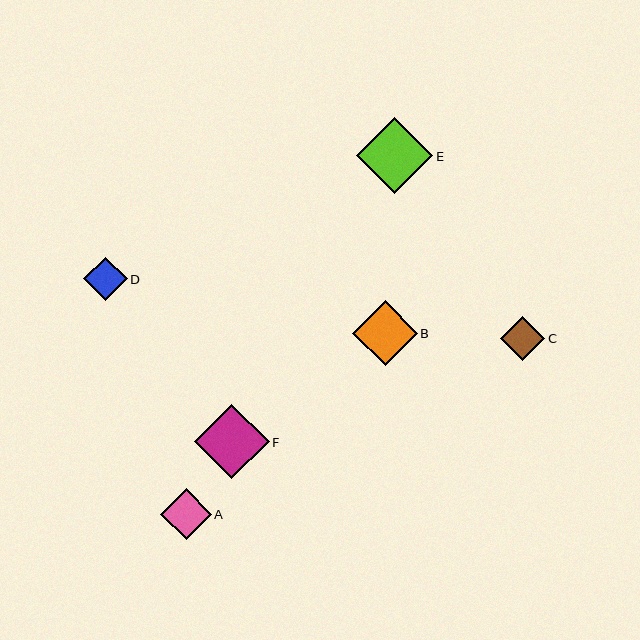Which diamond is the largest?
Diamond E is the largest with a size of approximately 76 pixels.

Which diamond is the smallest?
Diamond D is the smallest with a size of approximately 43 pixels.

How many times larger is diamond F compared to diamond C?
Diamond F is approximately 1.7 times the size of diamond C.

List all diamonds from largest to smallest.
From largest to smallest: E, F, B, A, C, D.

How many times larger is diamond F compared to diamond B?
Diamond F is approximately 1.1 times the size of diamond B.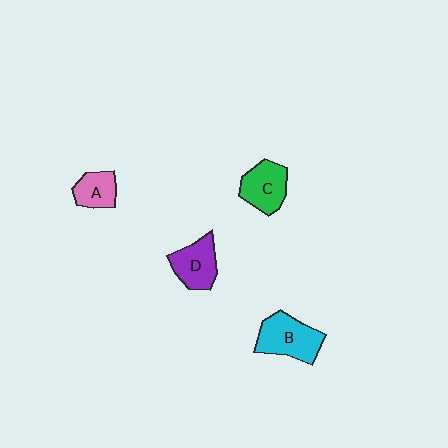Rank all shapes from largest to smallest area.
From largest to smallest: B (cyan), C (green), D (purple), A (pink).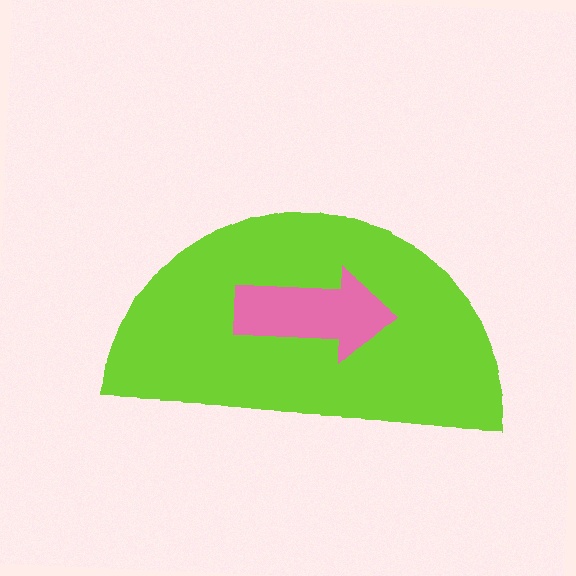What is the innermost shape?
The pink arrow.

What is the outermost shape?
The lime semicircle.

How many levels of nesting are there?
2.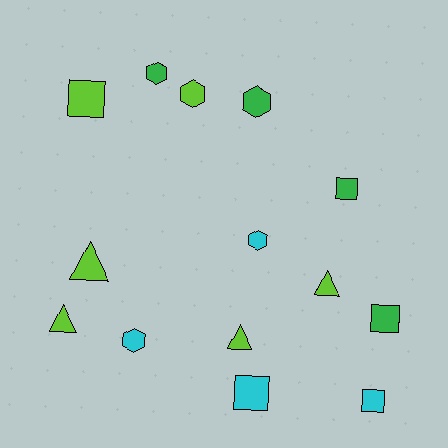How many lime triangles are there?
There are 4 lime triangles.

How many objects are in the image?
There are 14 objects.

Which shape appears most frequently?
Hexagon, with 5 objects.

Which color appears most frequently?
Lime, with 6 objects.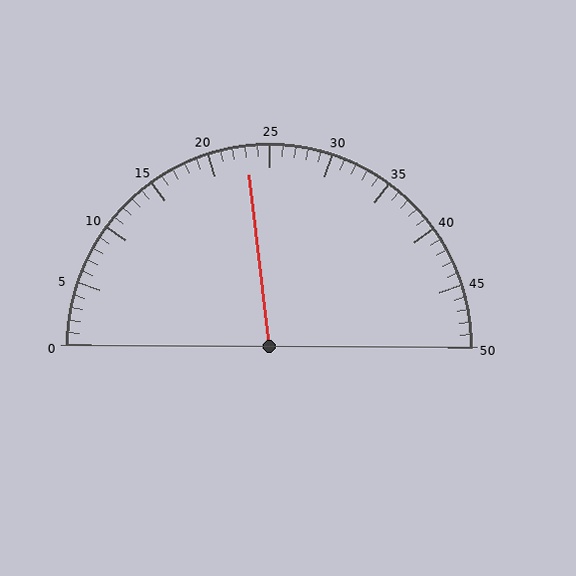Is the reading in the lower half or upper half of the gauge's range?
The reading is in the lower half of the range (0 to 50).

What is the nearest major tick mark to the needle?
The nearest major tick mark is 25.